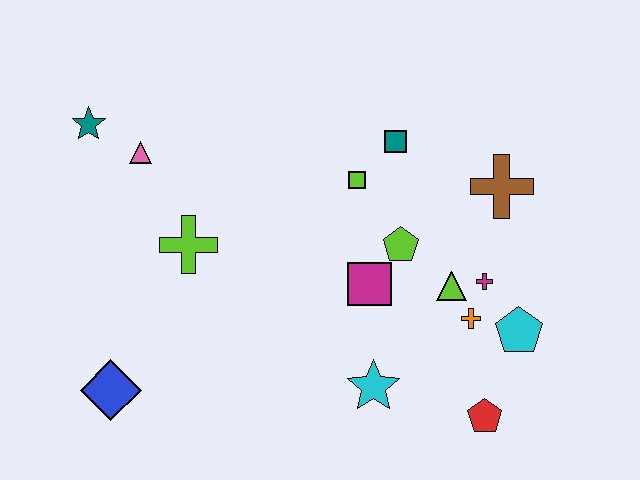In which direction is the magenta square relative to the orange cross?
The magenta square is to the left of the orange cross.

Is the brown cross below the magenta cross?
No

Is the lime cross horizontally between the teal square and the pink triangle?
Yes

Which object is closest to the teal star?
The pink triangle is closest to the teal star.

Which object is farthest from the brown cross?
The blue diamond is farthest from the brown cross.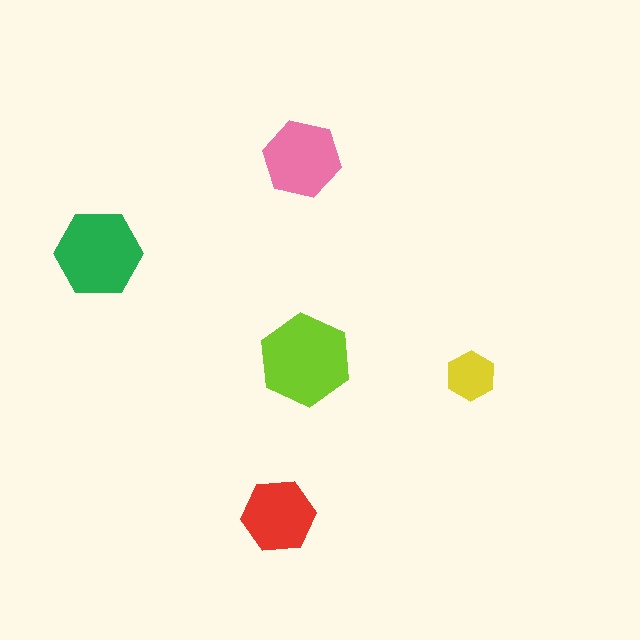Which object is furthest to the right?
The yellow hexagon is rightmost.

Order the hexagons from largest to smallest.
the lime one, the green one, the pink one, the red one, the yellow one.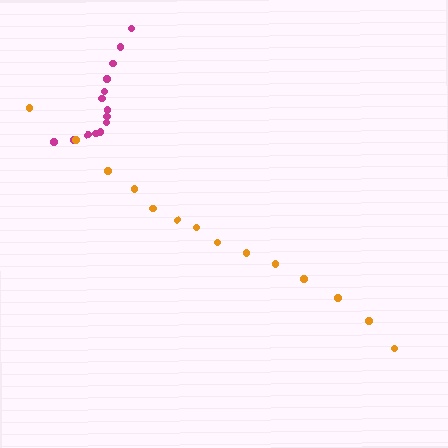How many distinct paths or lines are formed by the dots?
There are 2 distinct paths.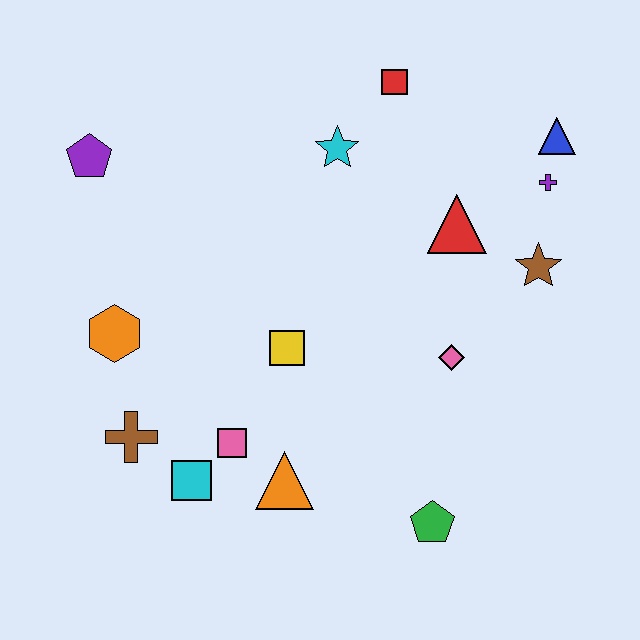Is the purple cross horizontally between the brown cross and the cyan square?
No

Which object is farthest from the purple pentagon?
The green pentagon is farthest from the purple pentagon.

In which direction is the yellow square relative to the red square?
The yellow square is below the red square.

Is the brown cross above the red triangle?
No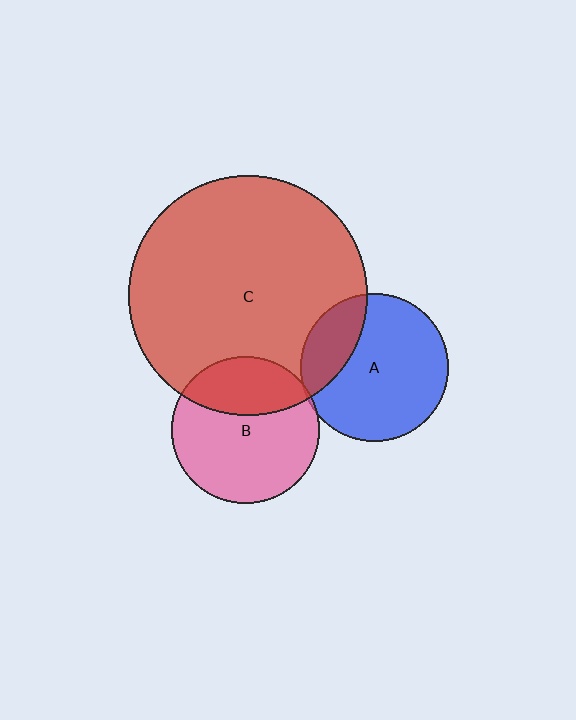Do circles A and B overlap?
Yes.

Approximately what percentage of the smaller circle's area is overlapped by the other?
Approximately 5%.